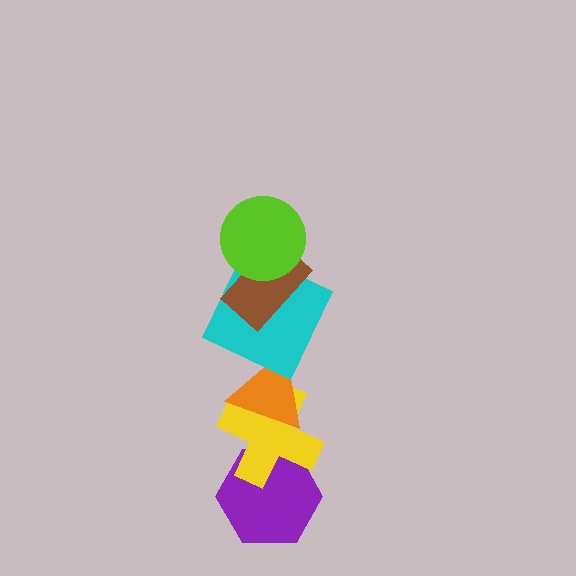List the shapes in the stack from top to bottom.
From top to bottom: the lime circle, the brown rectangle, the cyan square, the orange triangle, the yellow cross, the purple hexagon.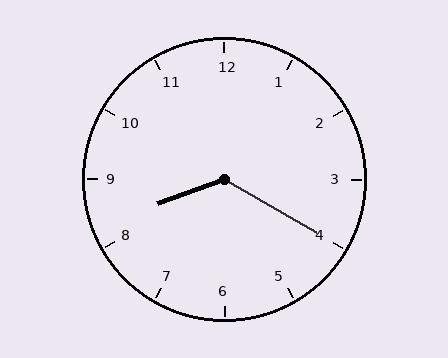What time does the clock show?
8:20.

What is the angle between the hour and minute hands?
Approximately 130 degrees.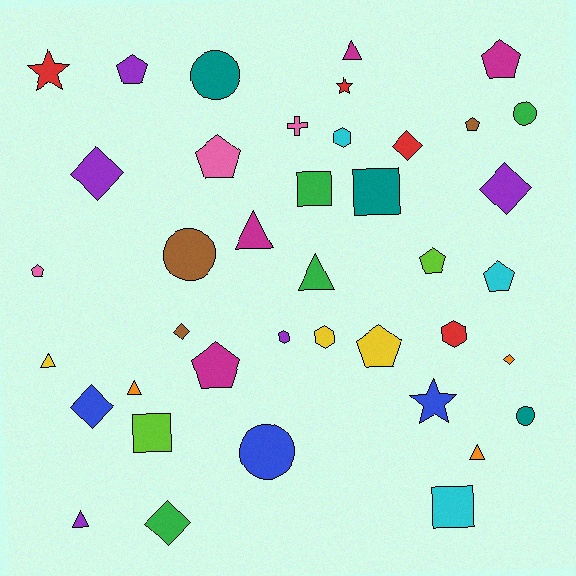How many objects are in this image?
There are 40 objects.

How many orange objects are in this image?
There are 3 orange objects.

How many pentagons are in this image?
There are 9 pentagons.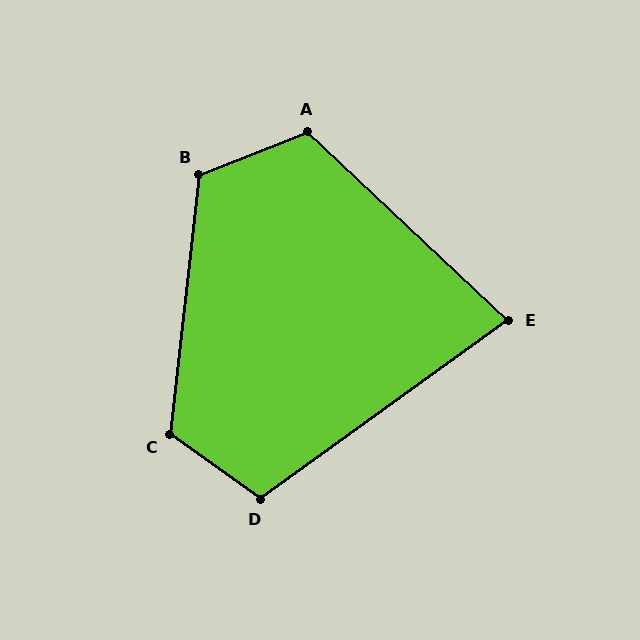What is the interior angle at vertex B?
Approximately 118 degrees (obtuse).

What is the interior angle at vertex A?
Approximately 115 degrees (obtuse).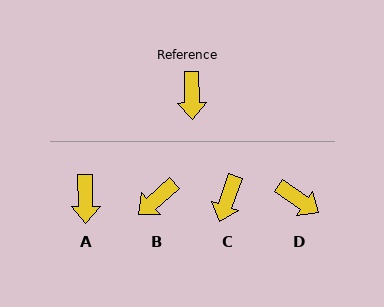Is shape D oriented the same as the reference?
No, it is off by about 54 degrees.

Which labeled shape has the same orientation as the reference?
A.